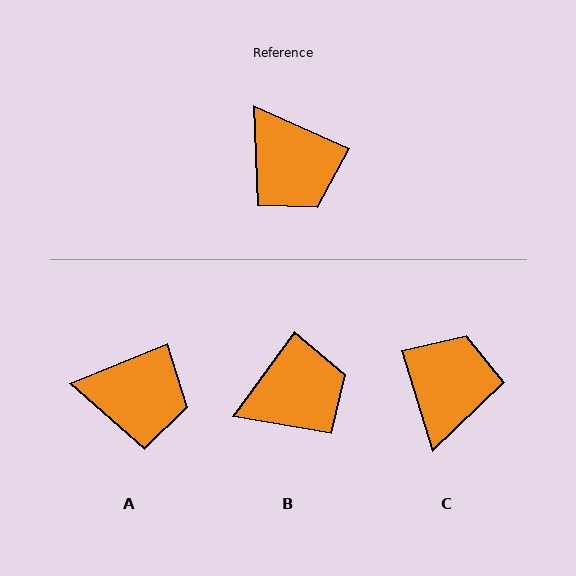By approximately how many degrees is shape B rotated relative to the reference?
Approximately 78 degrees counter-clockwise.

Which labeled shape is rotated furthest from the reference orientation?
C, about 131 degrees away.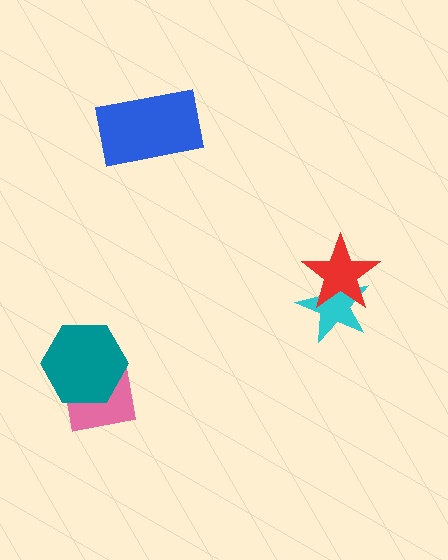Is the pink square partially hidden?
Yes, it is partially covered by another shape.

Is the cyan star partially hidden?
Yes, it is partially covered by another shape.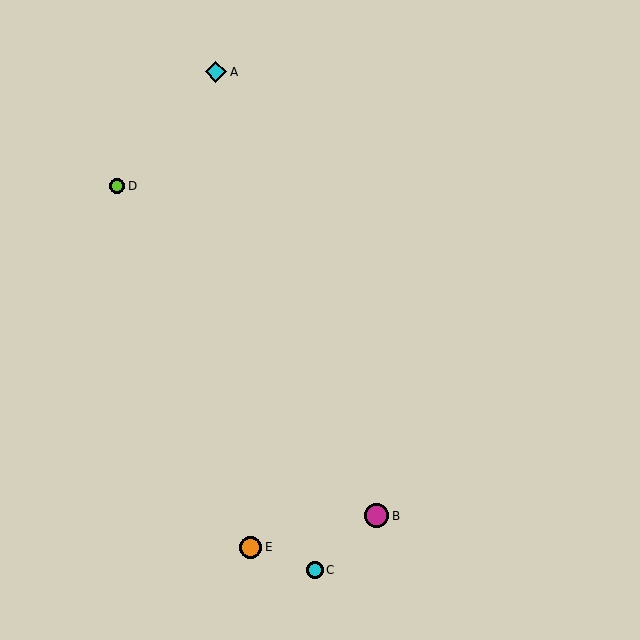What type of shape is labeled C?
Shape C is a cyan circle.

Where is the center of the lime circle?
The center of the lime circle is at (117, 186).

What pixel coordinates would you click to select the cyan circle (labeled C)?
Click at (315, 570) to select the cyan circle C.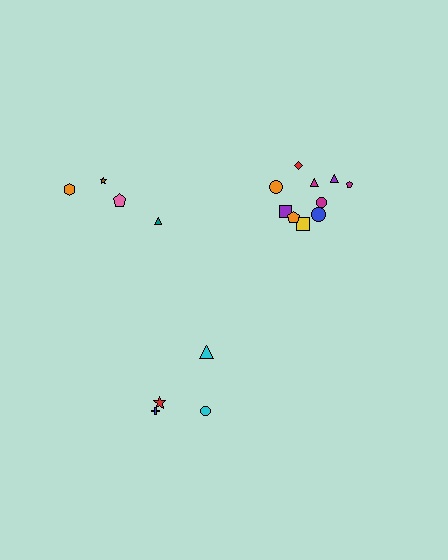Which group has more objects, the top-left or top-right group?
The top-right group.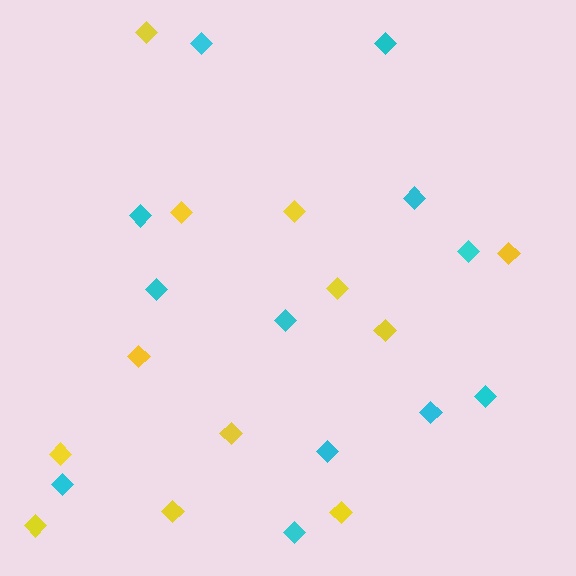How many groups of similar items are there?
There are 2 groups: one group of yellow diamonds (12) and one group of cyan diamonds (12).